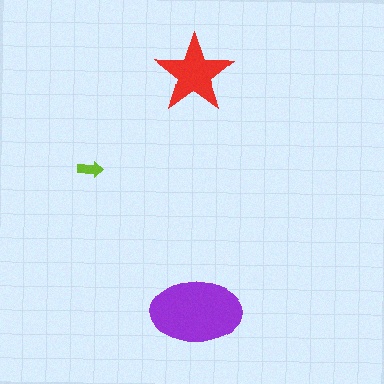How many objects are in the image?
There are 3 objects in the image.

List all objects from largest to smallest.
The purple ellipse, the red star, the lime arrow.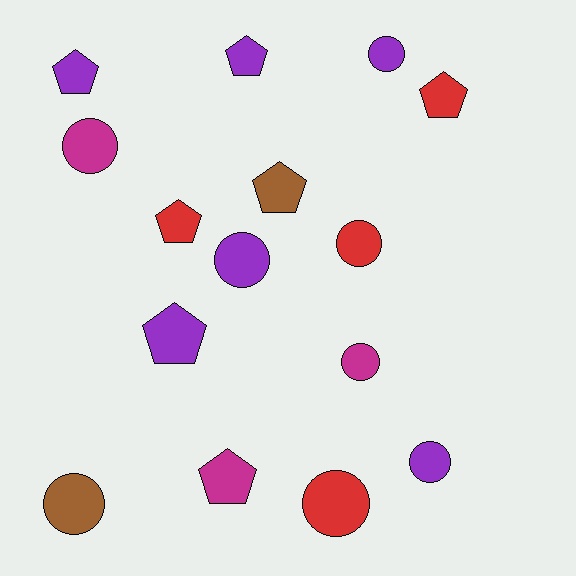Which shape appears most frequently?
Circle, with 8 objects.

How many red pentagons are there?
There are 2 red pentagons.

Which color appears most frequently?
Purple, with 6 objects.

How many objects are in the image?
There are 15 objects.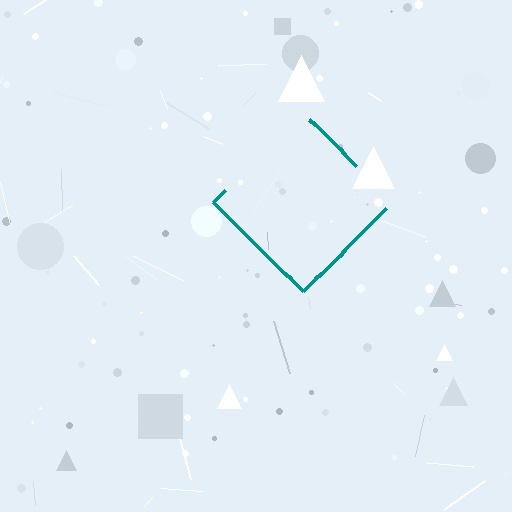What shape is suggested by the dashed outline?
The dashed outline suggests a diamond.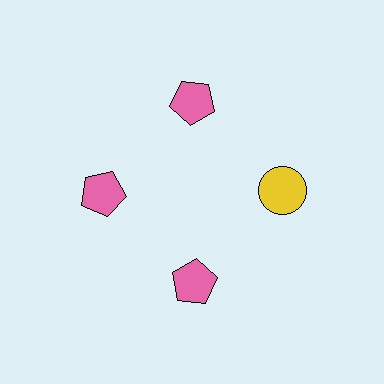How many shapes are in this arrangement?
There are 4 shapes arranged in a ring pattern.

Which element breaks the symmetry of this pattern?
The yellow circle at roughly the 3 o'clock position breaks the symmetry. All other shapes are pink pentagons.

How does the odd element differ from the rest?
It differs in both color (yellow instead of pink) and shape (circle instead of pentagon).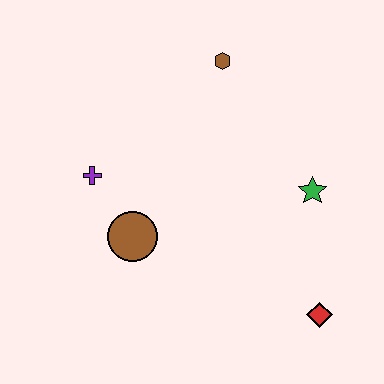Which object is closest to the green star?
The red diamond is closest to the green star.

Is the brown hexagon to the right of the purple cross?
Yes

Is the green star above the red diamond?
Yes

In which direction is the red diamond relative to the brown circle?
The red diamond is to the right of the brown circle.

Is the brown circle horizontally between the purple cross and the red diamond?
Yes